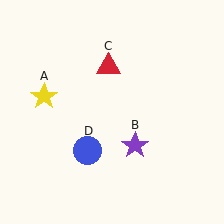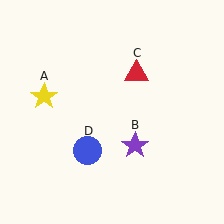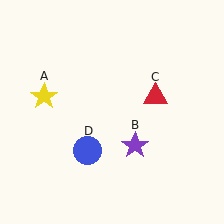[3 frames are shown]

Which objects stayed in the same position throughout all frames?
Yellow star (object A) and purple star (object B) and blue circle (object D) remained stationary.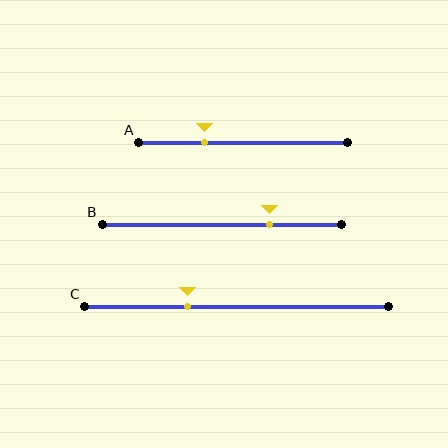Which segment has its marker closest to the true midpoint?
Segment C has its marker closest to the true midpoint.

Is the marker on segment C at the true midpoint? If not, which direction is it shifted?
No, the marker on segment C is shifted to the left by about 16% of the segment length.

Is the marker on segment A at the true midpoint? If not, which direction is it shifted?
No, the marker on segment A is shifted to the left by about 19% of the segment length.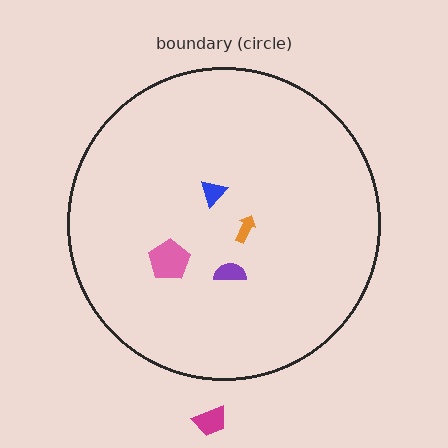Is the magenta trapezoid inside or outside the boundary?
Outside.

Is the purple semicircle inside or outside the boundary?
Inside.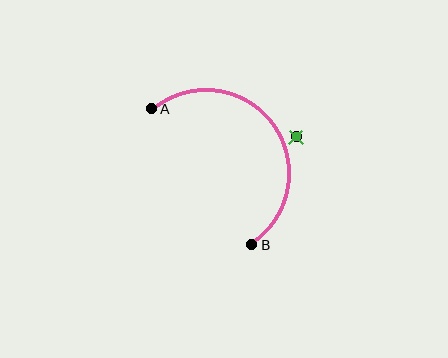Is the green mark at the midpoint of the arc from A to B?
No — the green mark does not lie on the arc at all. It sits slightly outside the curve.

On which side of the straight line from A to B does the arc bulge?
The arc bulges above and to the right of the straight line connecting A and B.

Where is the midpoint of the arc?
The arc midpoint is the point on the curve farthest from the straight line joining A and B. It sits above and to the right of that line.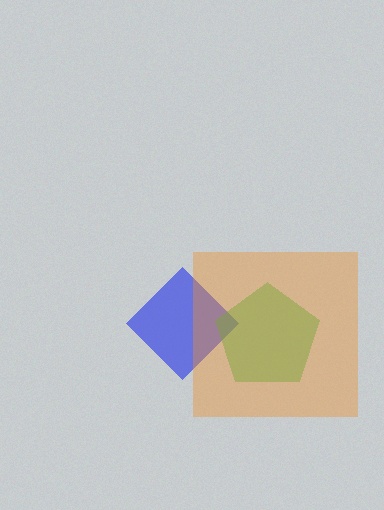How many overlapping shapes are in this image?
There are 3 overlapping shapes in the image.